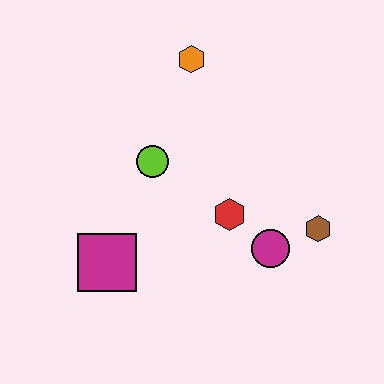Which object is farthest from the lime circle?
The brown hexagon is farthest from the lime circle.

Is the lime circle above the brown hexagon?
Yes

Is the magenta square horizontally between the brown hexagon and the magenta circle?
No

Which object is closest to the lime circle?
The red hexagon is closest to the lime circle.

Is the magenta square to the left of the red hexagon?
Yes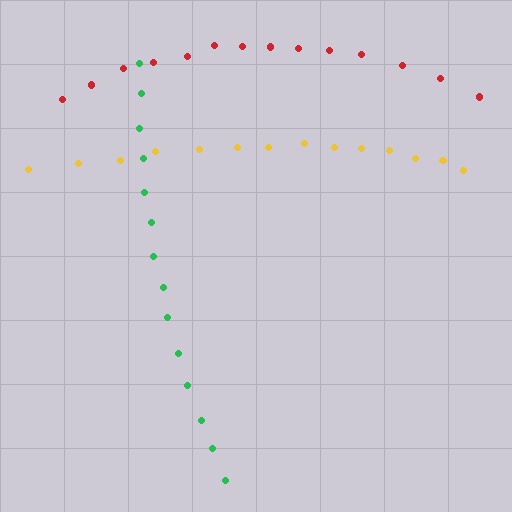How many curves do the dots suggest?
There are 3 distinct paths.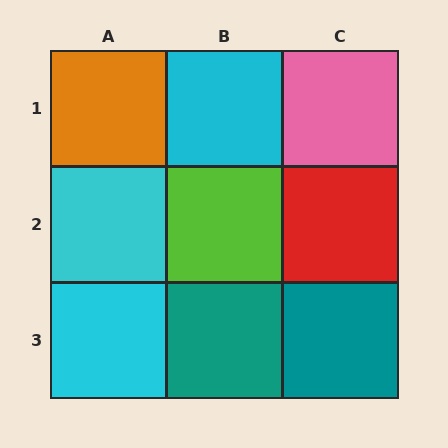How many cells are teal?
2 cells are teal.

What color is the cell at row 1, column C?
Pink.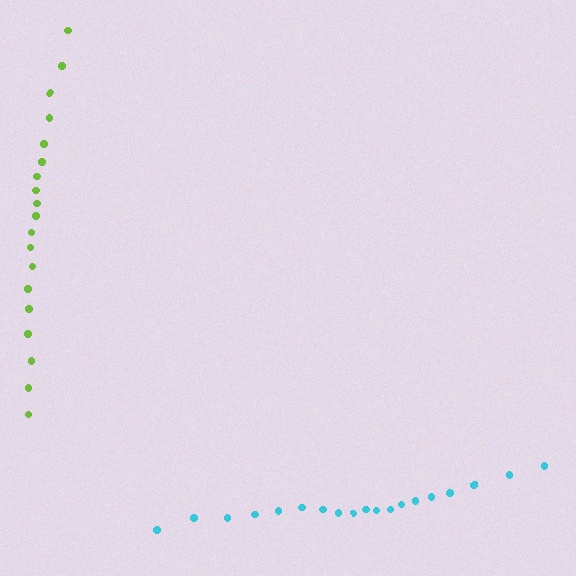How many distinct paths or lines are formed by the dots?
There are 2 distinct paths.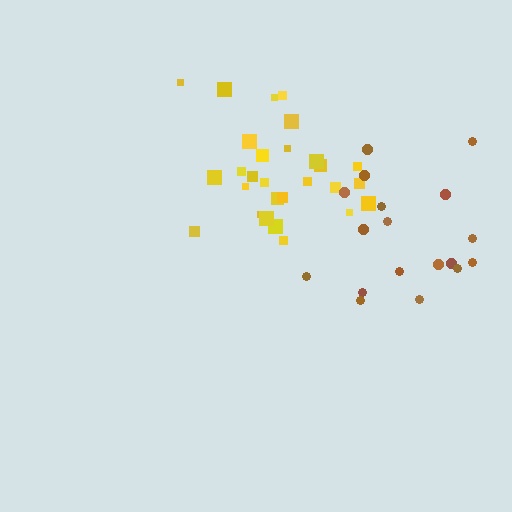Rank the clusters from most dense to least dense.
yellow, brown.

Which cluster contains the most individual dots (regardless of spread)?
Yellow (28).